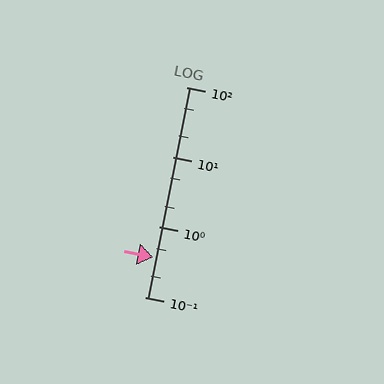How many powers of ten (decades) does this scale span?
The scale spans 3 decades, from 0.1 to 100.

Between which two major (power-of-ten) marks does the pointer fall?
The pointer is between 0.1 and 1.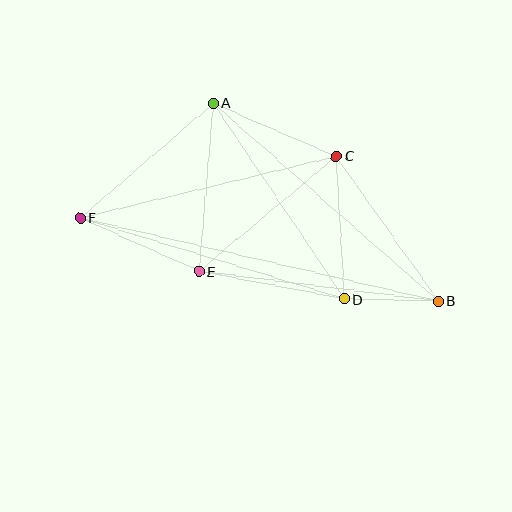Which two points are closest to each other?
Points B and D are closest to each other.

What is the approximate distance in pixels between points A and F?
The distance between A and F is approximately 175 pixels.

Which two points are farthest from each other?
Points B and F are farthest from each other.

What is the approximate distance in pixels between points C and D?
The distance between C and D is approximately 143 pixels.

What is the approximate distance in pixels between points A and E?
The distance between A and E is approximately 169 pixels.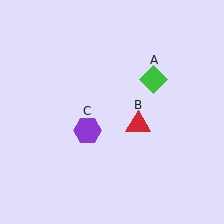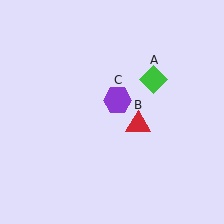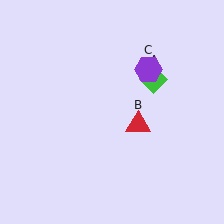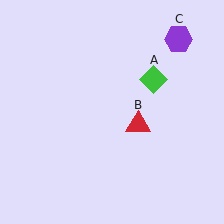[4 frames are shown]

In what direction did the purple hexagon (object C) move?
The purple hexagon (object C) moved up and to the right.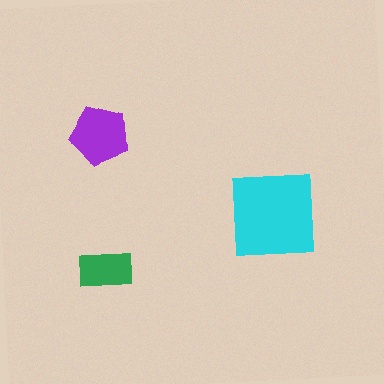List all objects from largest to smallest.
The cyan square, the purple pentagon, the green rectangle.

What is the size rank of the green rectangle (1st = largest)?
3rd.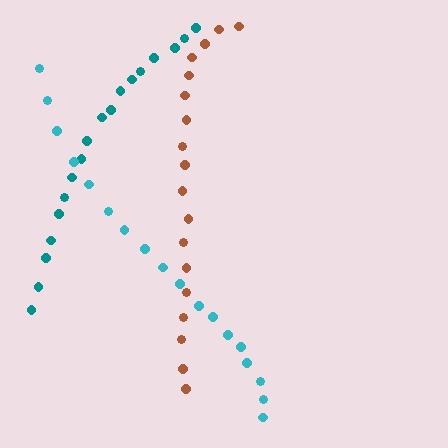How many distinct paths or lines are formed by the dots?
There are 3 distinct paths.